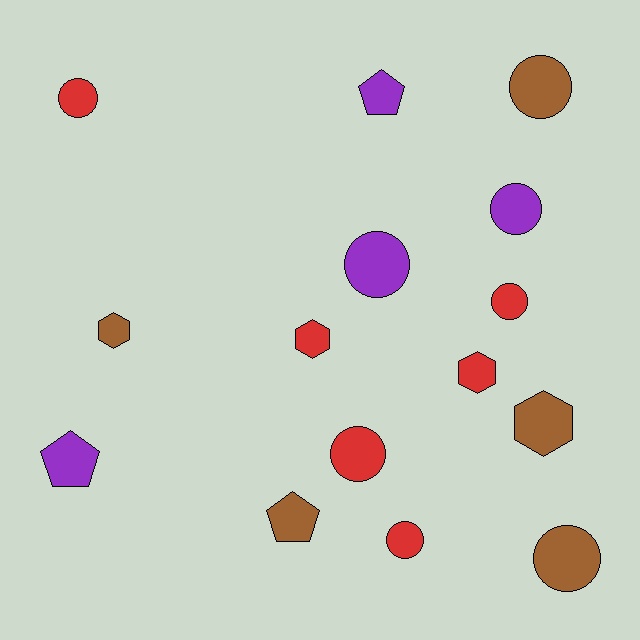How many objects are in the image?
There are 15 objects.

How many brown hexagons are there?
There are 2 brown hexagons.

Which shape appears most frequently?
Circle, with 8 objects.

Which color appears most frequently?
Red, with 6 objects.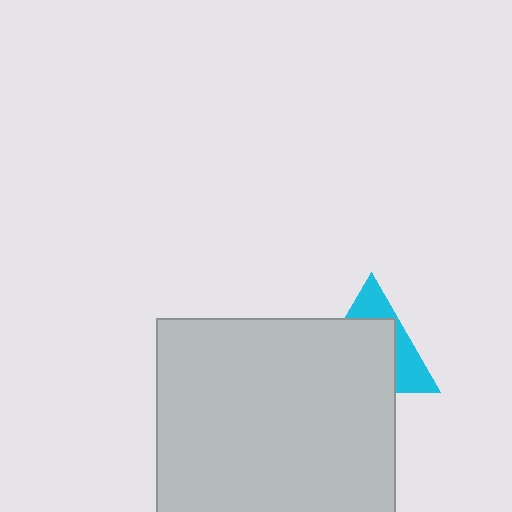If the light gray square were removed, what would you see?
You would see the complete cyan triangle.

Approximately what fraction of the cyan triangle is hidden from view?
Roughly 64% of the cyan triangle is hidden behind the light gray square.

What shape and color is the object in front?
The object in front is a light gray square.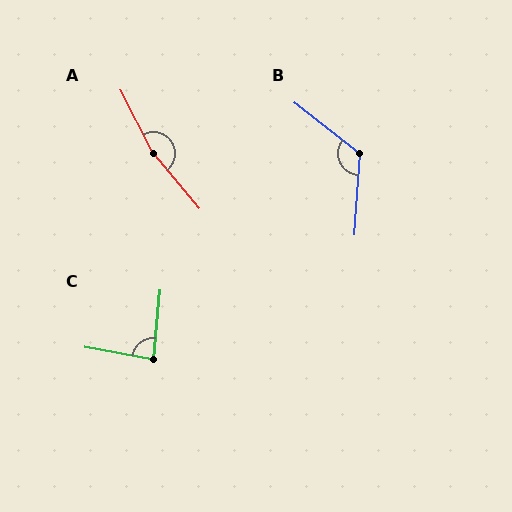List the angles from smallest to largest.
C (85°), B (124°), A (167°).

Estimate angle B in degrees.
Approximately 124 degrees.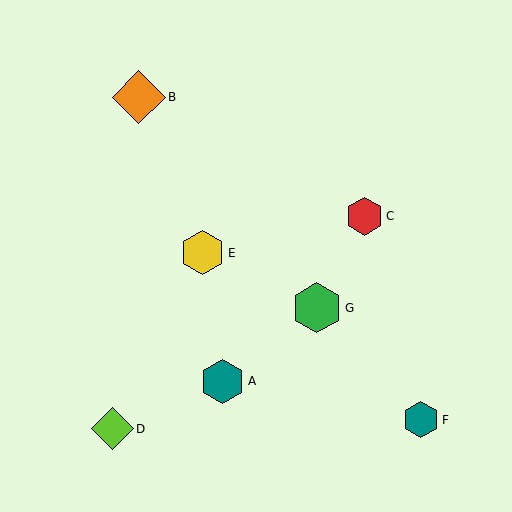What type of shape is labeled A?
Shape A is a teal hexagon.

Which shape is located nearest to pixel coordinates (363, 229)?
The red hexagon (labeled C) at (365, 216) is nearest to that location.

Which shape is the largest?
The orange diamond (labeled B) is the largest.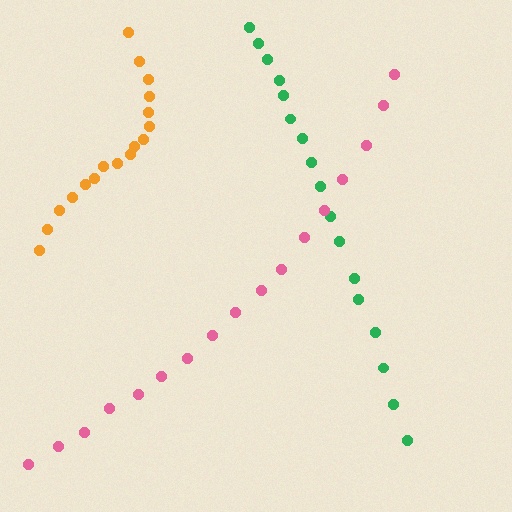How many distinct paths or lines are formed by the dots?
There are 3 distinct paths.